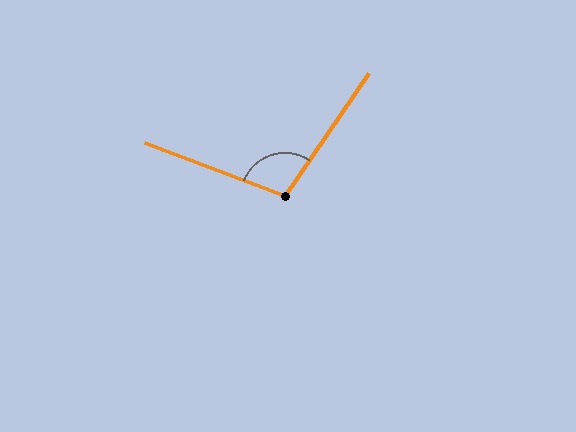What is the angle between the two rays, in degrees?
Approximately 104 degrees.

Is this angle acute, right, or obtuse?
It is obtuse.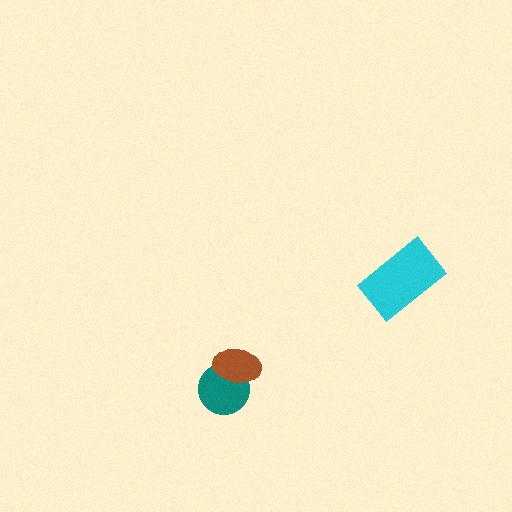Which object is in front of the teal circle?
The brown ellipse is in front of the teal circle.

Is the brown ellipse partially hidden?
No, no other shape covers it.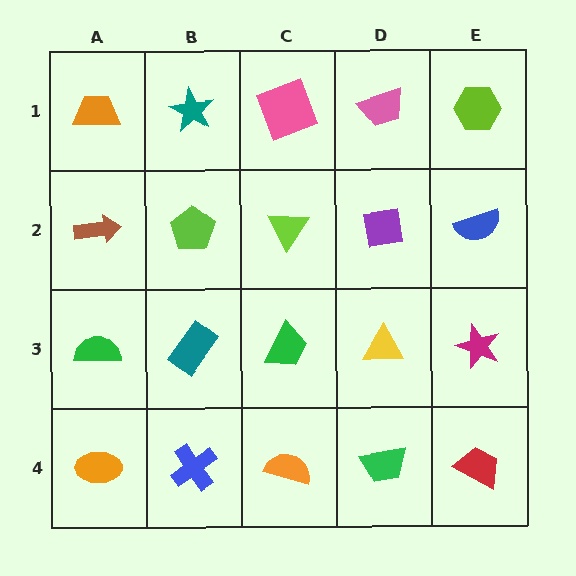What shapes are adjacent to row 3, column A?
A brown arrow (row 2, column A), an orange ellipse (row 4, column A), a teal rectangle (row 3, column B).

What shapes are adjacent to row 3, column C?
A lime triangle (row 2, column C), an orange semicircle (row 4, column C), a teal rectangle (row 3, column B), a yellow triangle (row 3, column D).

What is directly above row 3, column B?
A lime pentagon.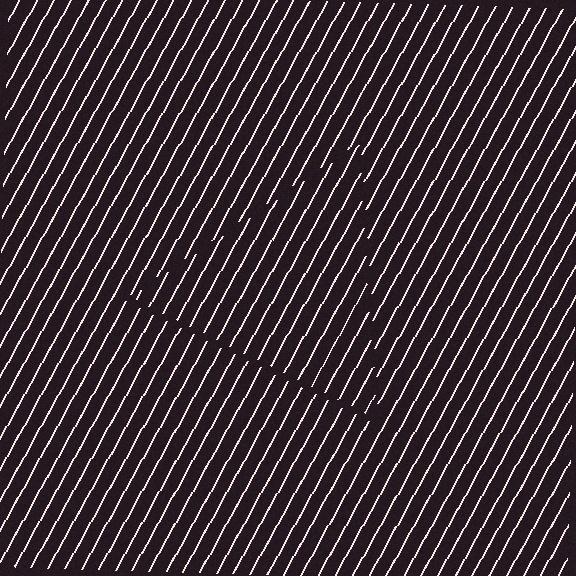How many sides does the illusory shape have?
3 sides — the line-ends trace a triangle.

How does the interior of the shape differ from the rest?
The interior of the shape contains the same grating, shifted by half a period — the contour is defined by the phase discontinuity where line-ends from the inner and outer gratings abut.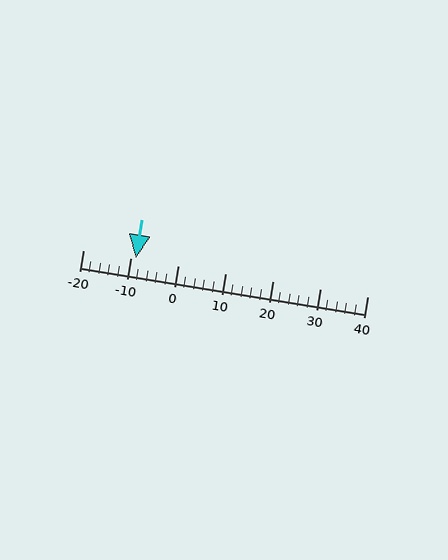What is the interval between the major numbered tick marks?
The major tick marks are spaced 10 units apart.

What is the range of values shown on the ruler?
The ruler shows values from -20 to 40.